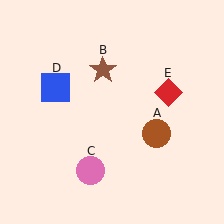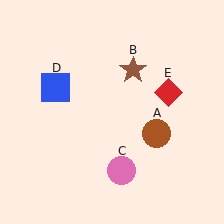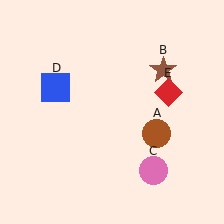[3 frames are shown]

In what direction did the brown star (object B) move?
The brown star (object B) moved right.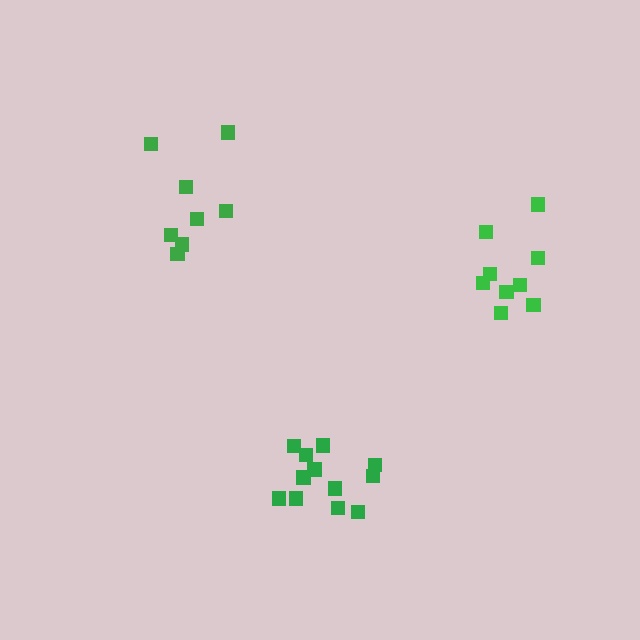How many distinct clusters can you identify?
There are 3 distinct clusters.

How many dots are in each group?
Group 1: 9 dots, Group 2: 12 dots, Group 3: 8 dots (29 total).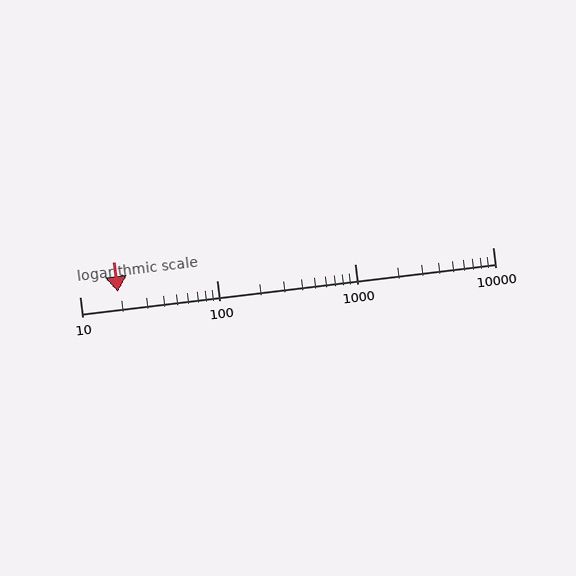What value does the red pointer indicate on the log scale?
The pointer indicates approximately 19.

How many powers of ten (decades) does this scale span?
The scale spans 3 decades, from 10 to 10000.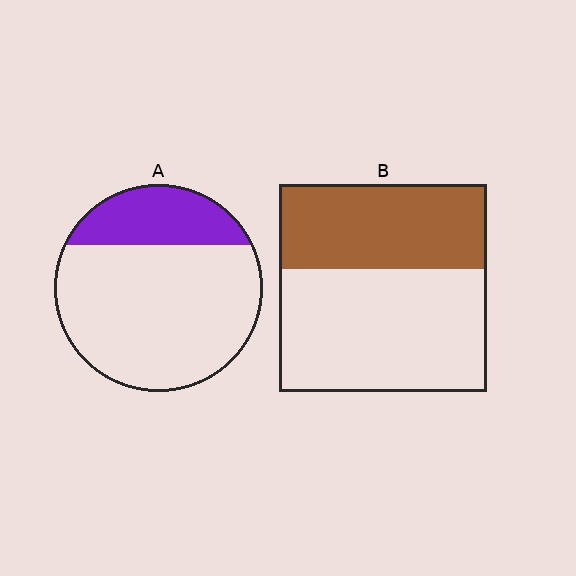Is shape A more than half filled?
No.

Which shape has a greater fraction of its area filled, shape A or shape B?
Shape B.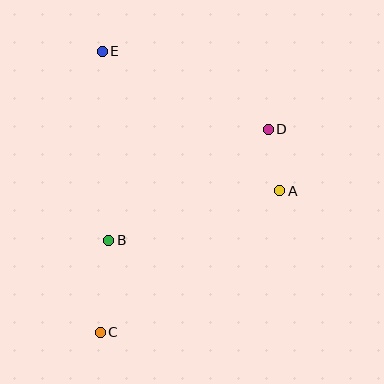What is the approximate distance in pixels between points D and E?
The distance between D and E is approximately 183 pixels.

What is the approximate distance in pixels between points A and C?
The distance between A and C is approximately 229 pixels.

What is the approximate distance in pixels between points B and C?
The distance between B and C is approximately 92 pixels.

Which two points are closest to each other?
Points A and D are closest to each other.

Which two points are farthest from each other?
Points C and E are farthest from each other.